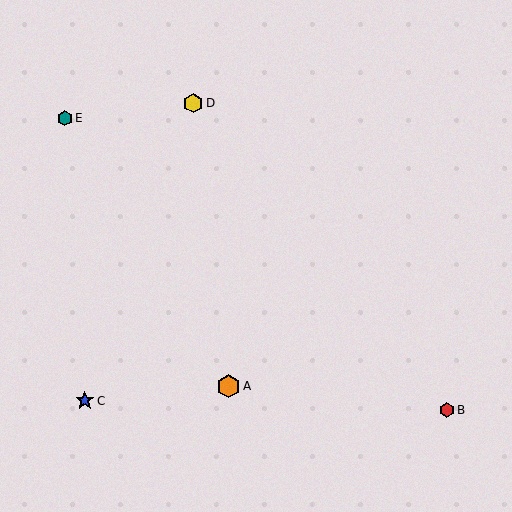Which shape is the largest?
The orange hexagon (labeled A) is the largest.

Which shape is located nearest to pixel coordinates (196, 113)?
The yellow hexagon (labeled D) at (193, 103) is nearest to that location.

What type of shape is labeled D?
Shape D is a yellow hexagon.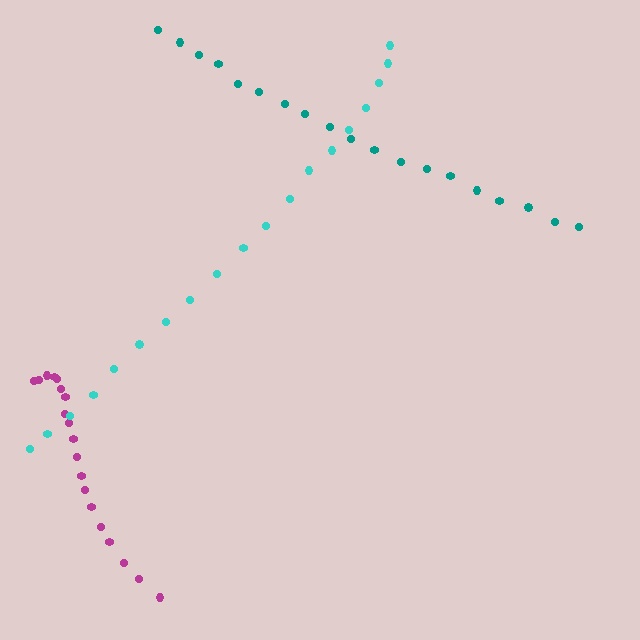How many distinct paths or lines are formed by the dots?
There are 3 distinct paths.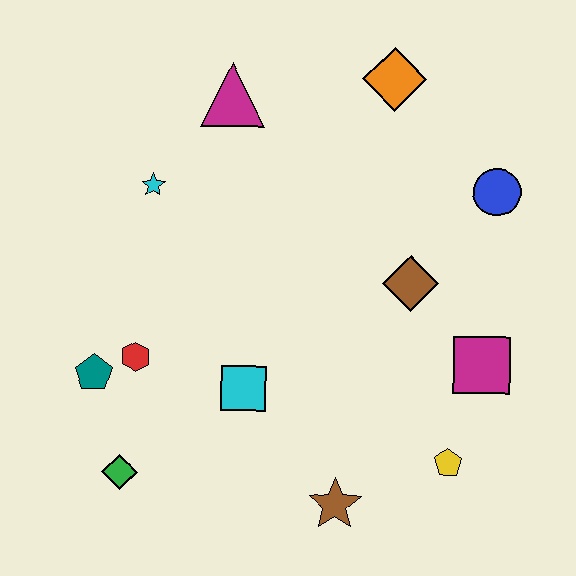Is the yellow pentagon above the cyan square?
No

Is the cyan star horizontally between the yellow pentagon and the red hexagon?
Yes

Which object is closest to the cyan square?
The red hexagon is closest to the cyan square.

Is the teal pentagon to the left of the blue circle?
Yes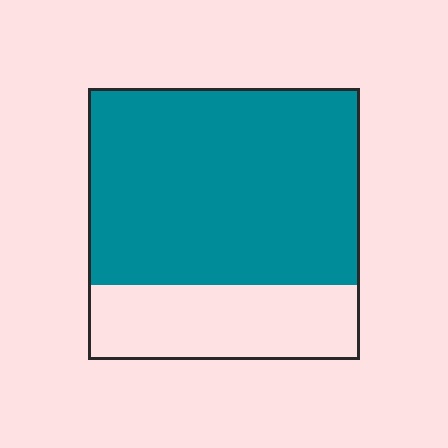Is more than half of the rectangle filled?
Yes.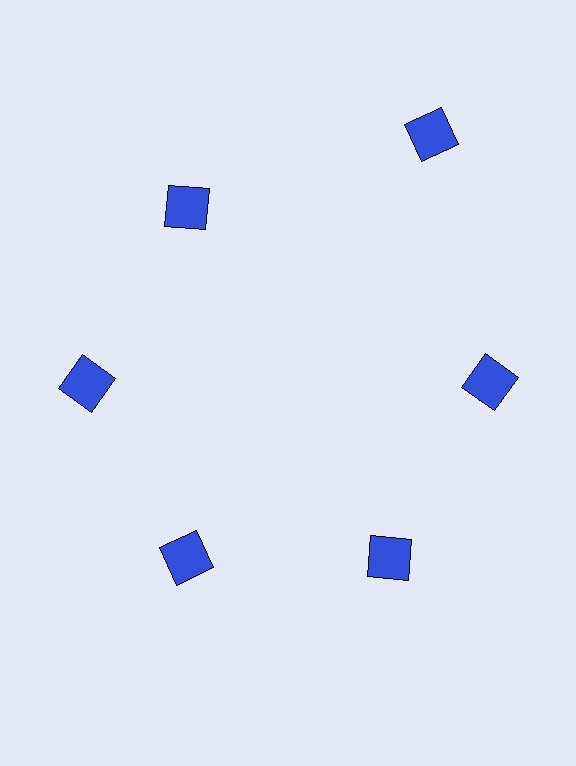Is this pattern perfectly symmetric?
No. The 6 blue squares are arranged in a ring, but one element near the 1 o'clock position is pushed outward from the center, breaking the 6-fold rotational symmetry.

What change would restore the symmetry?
The symmetry would be restored by moving it inward, back onto the ring so that all 6 squares sit at equal angles and equal distance from the center.